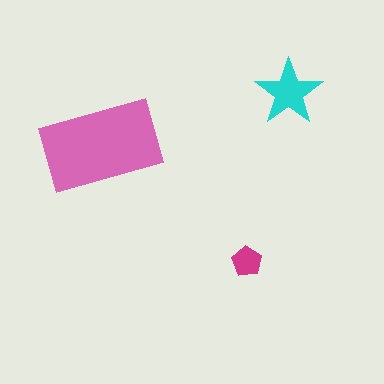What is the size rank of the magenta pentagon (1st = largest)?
3rd.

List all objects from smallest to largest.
The magenta pentagon, the cyan star, the pink rectangle.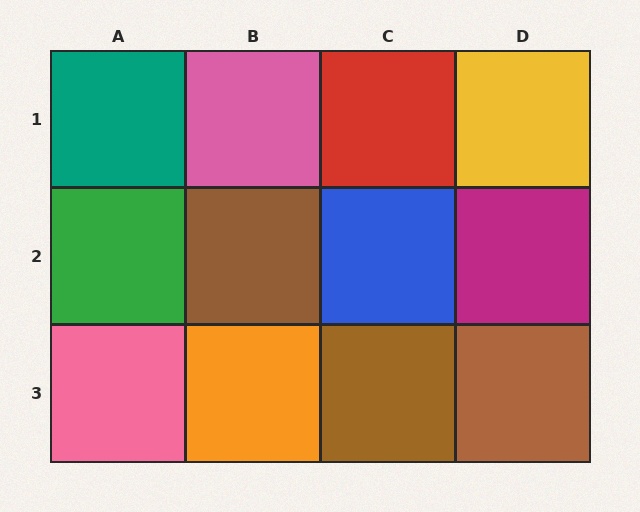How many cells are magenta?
1 cell is magenta.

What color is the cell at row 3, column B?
Orange.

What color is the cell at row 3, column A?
Pink.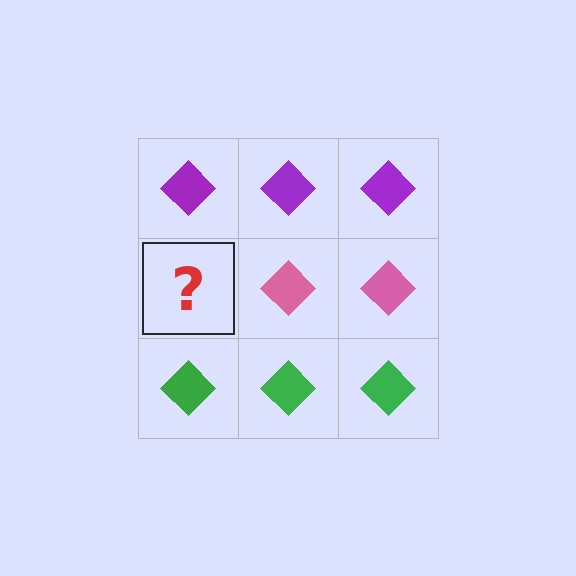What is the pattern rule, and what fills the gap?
The rule is that each row has a consistent color. The gap should be filled with a pink diamond.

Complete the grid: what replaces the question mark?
The question mark should be replaced with a pink diamond.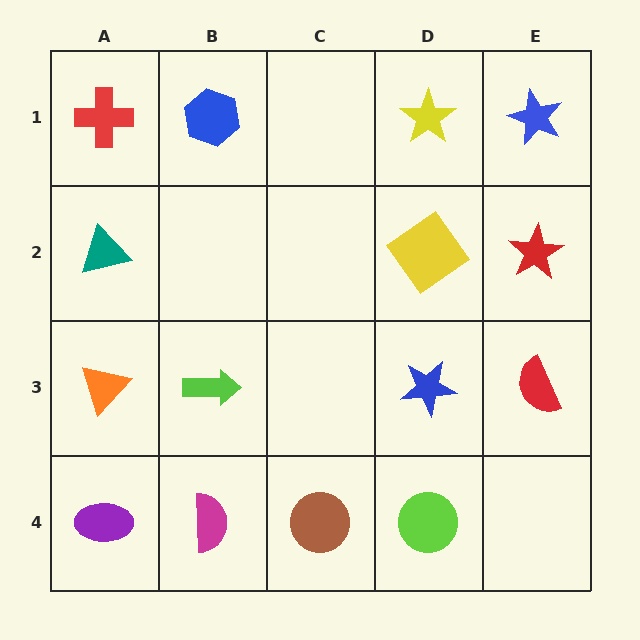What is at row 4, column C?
A brown circle.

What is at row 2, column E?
A red star.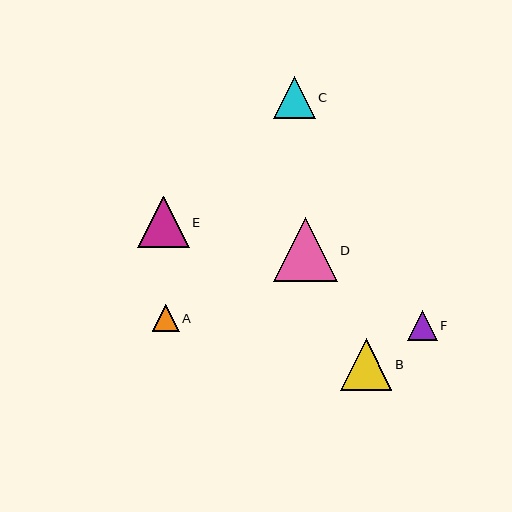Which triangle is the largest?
Triangle D is the largest with a size of approximately 64 pixels.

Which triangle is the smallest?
Triangle A is the smallest with a size of approximately 27 pixels.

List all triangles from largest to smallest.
From largest to smallest: D, B, E, C, F, A.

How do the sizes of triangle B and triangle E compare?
Triangle B and triangle E are approximately the same size.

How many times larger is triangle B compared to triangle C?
Triangle B is approximately 1.2 times the size of triangle C.